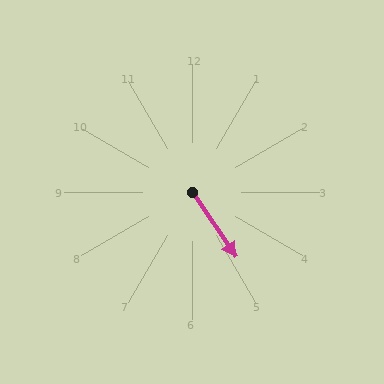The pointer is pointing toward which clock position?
Roughly 5 o'clock.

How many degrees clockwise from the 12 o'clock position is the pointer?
Approximately 146 degrees.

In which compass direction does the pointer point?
Southeast.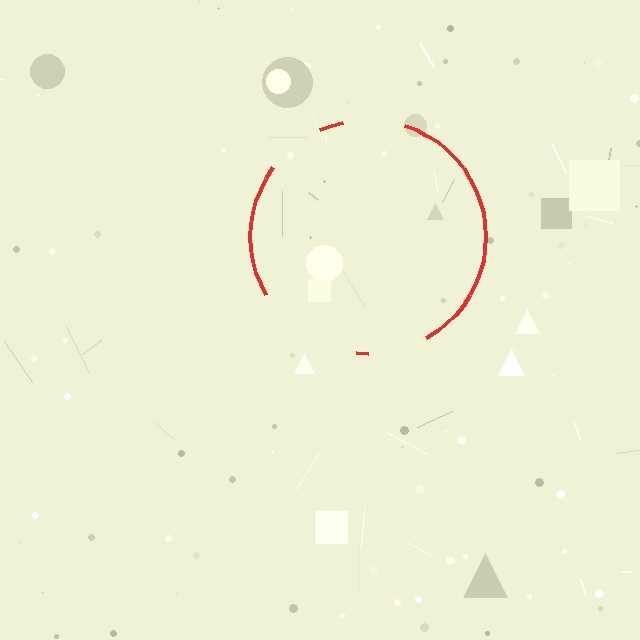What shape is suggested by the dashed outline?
The dashed outline suggests a circle.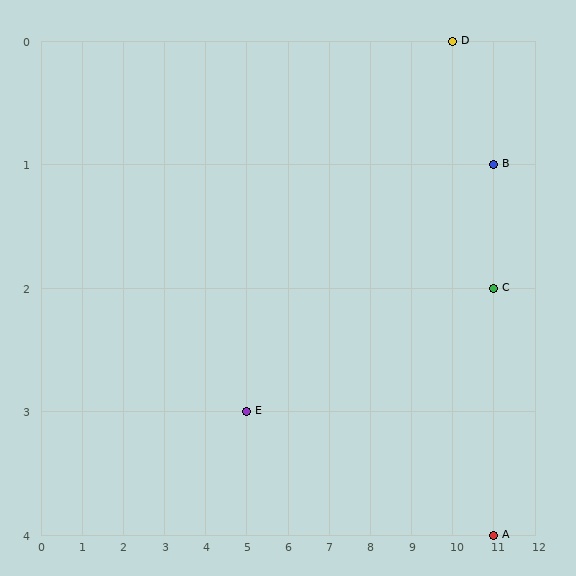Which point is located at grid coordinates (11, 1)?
Point B is at (11, 1).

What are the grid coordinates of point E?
Point E is at grid coordinates (5, 3).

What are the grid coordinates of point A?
Point A is at grid coordinates (11, 4).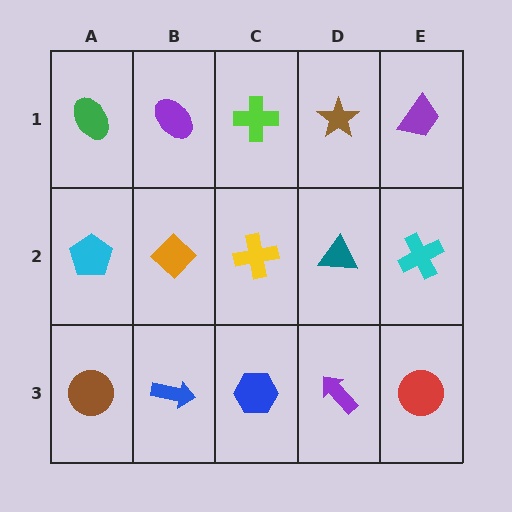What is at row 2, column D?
A teal triangle.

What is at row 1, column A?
A green ellipse.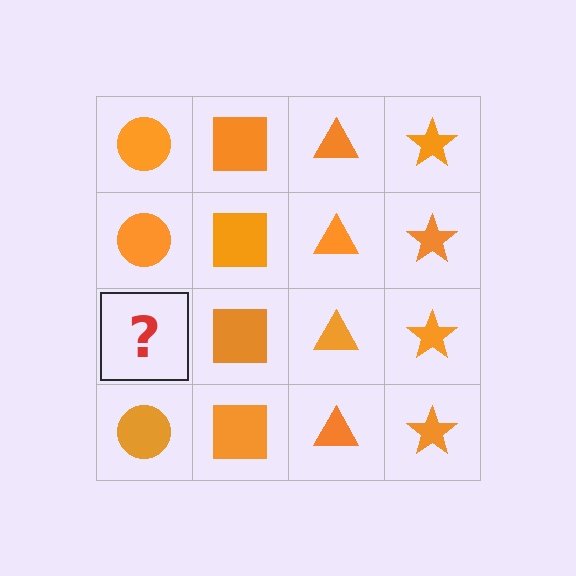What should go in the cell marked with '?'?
The missing cell should contain an orange circle.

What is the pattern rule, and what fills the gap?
The rule is that each column has a consistent shape. The gap should be filled with an orange circle.